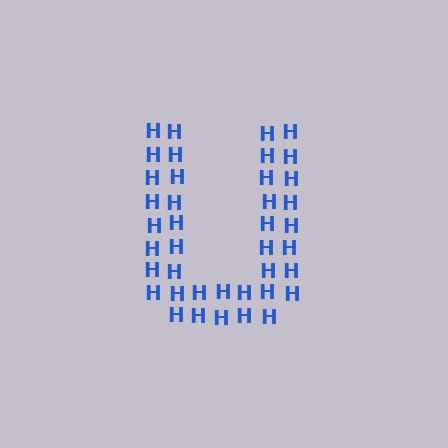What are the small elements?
The small elements are letter H's.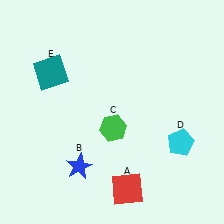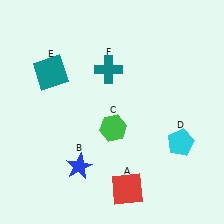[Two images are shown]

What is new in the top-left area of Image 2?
A teal cross (F) was added in the top-left area of Image 2.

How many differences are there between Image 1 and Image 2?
There is 1 difference between the two images.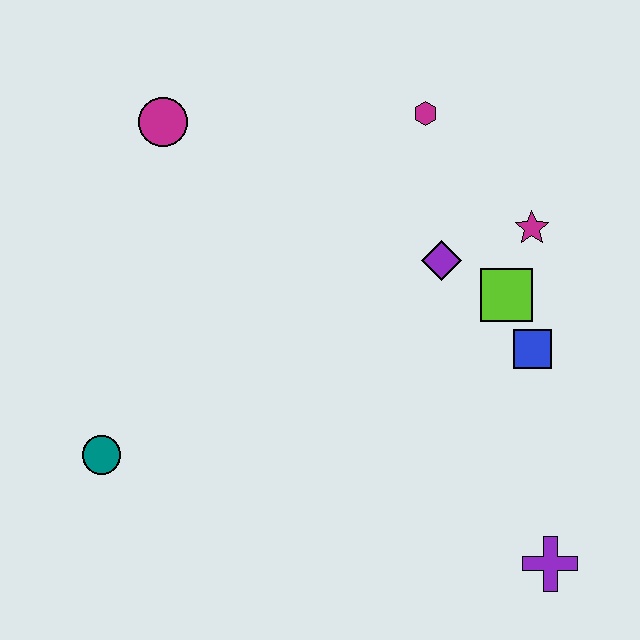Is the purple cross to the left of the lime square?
No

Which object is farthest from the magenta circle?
The purple cross is farthest from the magenta circle.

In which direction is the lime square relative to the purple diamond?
The lime square is to the right of the purple diamond.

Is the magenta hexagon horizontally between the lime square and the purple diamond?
No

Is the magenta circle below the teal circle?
No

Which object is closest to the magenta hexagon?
The purple diamond is closest to the magenta hexagon.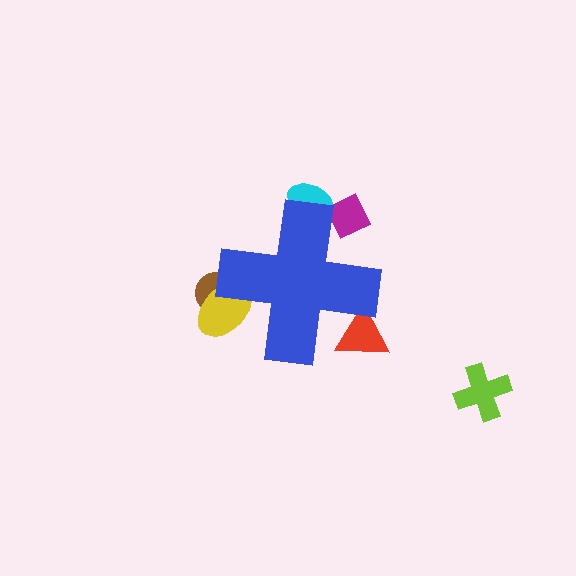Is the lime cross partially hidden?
No, the lime cross is fully visible.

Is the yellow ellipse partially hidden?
Yes, the yellow ellipse is partially hidden behind the blue cross.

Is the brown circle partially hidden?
Yes, the brown circle is partially hidden behind the blue cross.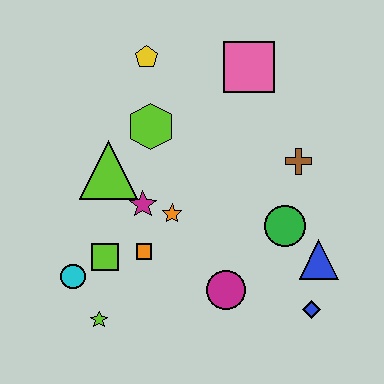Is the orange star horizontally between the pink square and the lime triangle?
Yes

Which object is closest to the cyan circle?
The lime square is closest to the cyan circle.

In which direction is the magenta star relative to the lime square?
The magenta star is above the lime square.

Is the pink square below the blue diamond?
No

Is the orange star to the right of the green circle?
No